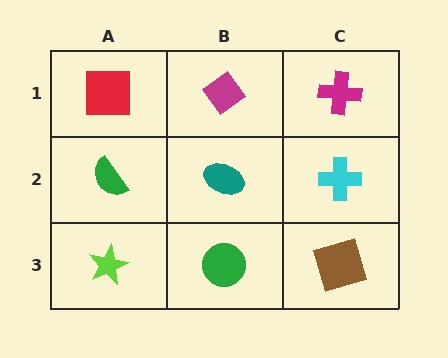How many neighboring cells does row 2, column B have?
4.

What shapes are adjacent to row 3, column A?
A green semicircle (row 2, column A), a green circle (row 3, column B).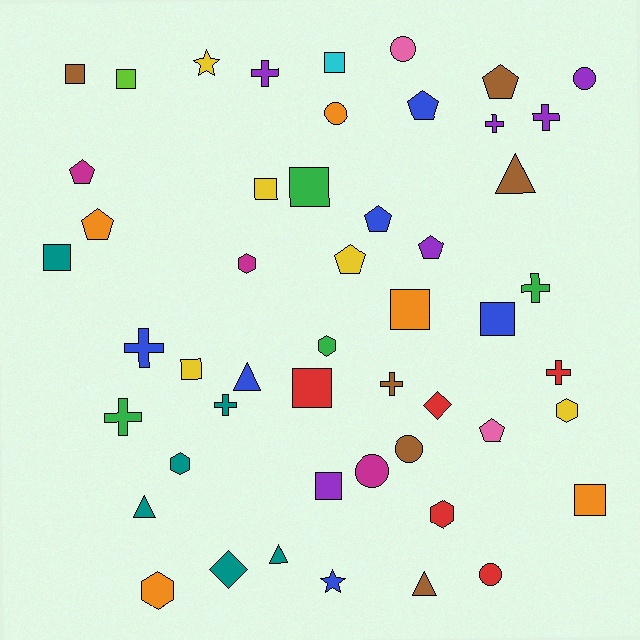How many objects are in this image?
There are 50 objects.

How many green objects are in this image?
There are 4 green objects.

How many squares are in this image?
There are 12 squares.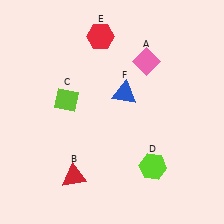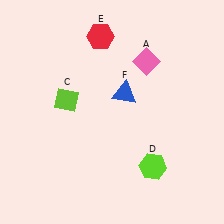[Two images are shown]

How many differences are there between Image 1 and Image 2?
There is 1 difference between the two images.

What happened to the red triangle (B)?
The red triangle (B) was removed in Image 2. It was in the bottom-left area of Image 1.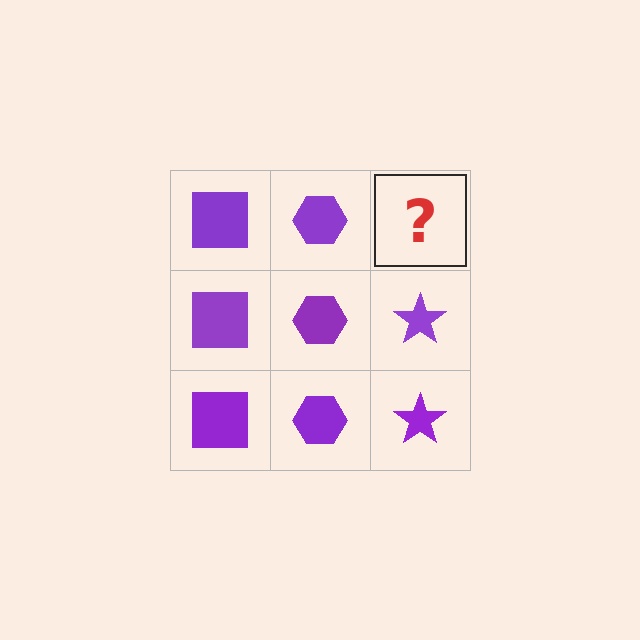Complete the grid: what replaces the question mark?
The question mark should be replaced with a purple star.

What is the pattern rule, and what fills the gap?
The rule is that each column has a consistent shape. The gap should be filled with a purple star.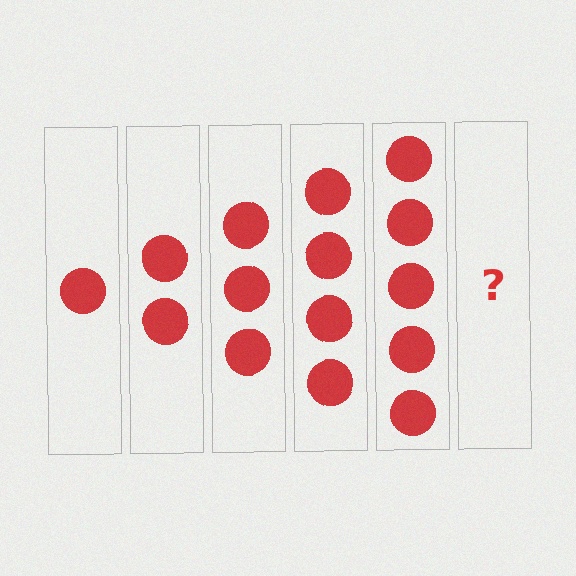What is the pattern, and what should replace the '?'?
The pattern is that each step adds one more circle. The '?' should be 6 circles.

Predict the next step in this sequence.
The next step is 6 circles.